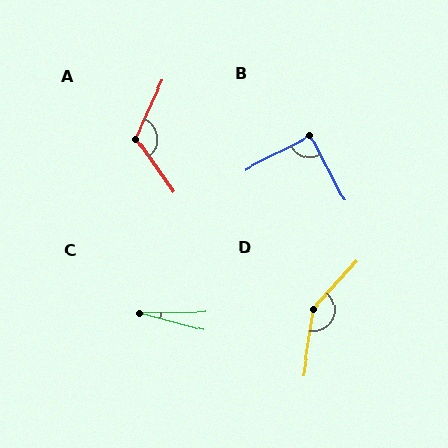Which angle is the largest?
D, at approximately 147 degrees.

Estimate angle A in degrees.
Approximately 120 degrees.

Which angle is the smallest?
C, at approximately 16 degrees.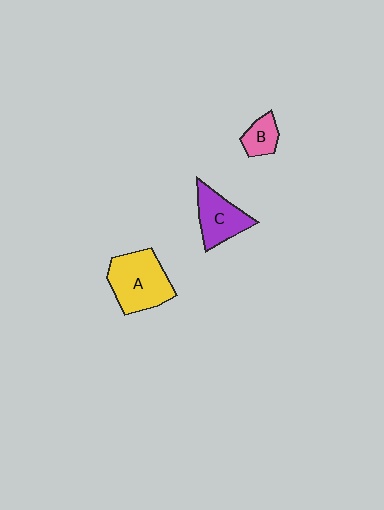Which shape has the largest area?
Shape A (yellow).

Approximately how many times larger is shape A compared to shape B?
Approximately 2.6 times.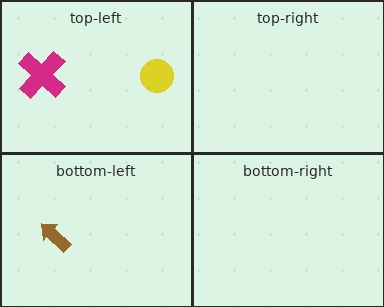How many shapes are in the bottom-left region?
1.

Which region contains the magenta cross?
The top-left region.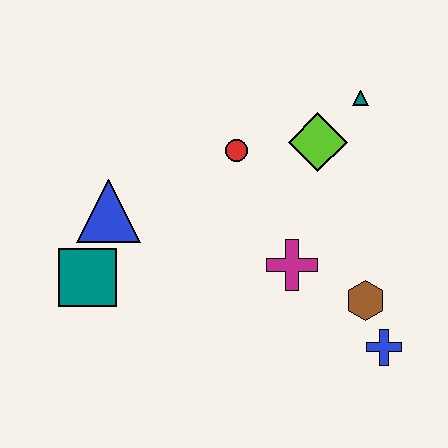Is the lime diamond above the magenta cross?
Yes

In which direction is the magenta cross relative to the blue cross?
The magenta cross is to the left of the blue cross.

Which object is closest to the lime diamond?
The teal triangle is closest to the lime diamond.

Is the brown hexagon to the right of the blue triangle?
Yes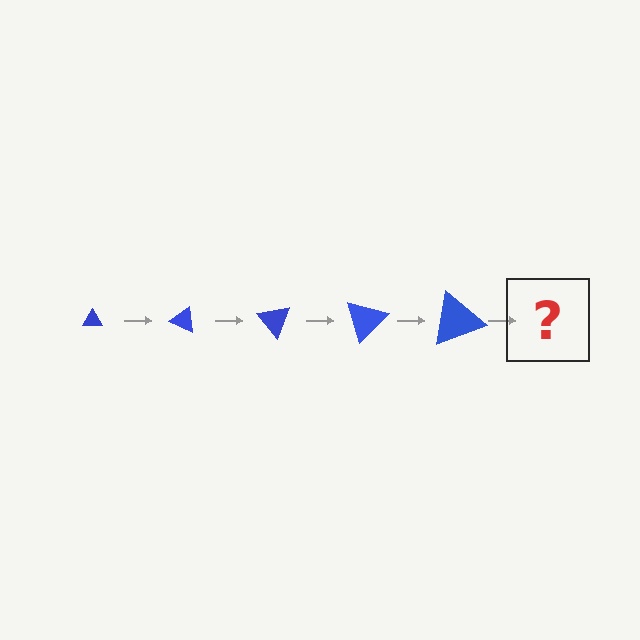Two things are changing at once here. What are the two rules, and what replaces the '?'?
The two rules are that the triangle grows larger each step and it rotates 25 degrees each step. The '?' should be a triangle, larger than the previous one and rotated 125 degrees from the start.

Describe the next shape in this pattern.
It should be a triangle, larger than the previous one and rotated 125 degrees from the start.